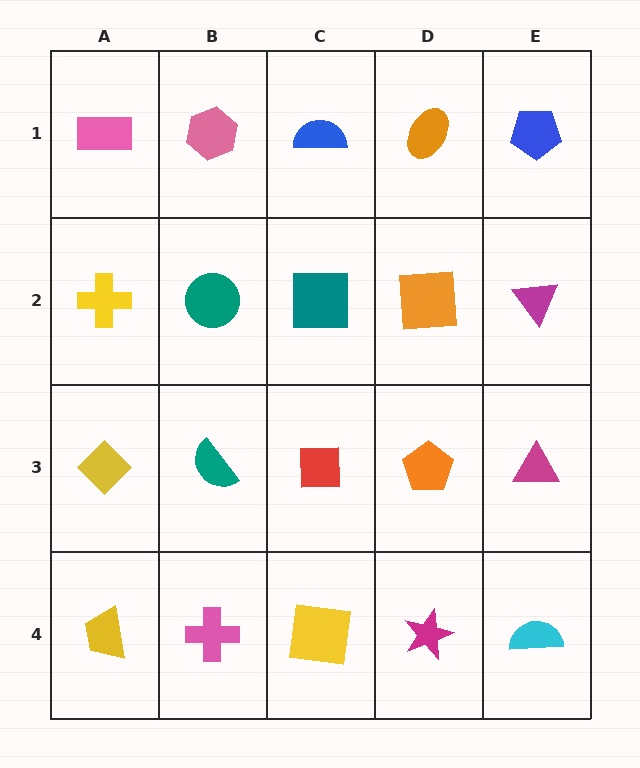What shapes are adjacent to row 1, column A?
A yellow cross (row 2, column A), a pink hexagon (row 1, column B).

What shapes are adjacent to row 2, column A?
A pink rectangle (row 1, column A), a yellow diamond (row 3, column A), a teal circle (row 2, column B).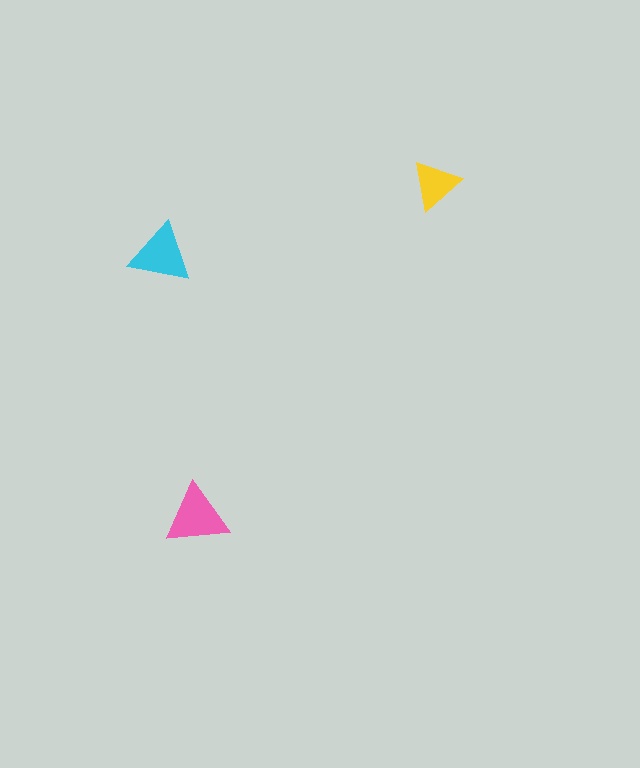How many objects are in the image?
There are 3 objects in the image.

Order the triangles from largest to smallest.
the pink one, the cyan one, the yellow one.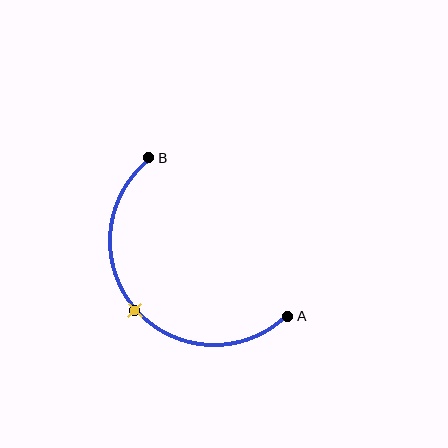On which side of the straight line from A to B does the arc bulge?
The arc bulges below and to the left of the straight line connecting A and B.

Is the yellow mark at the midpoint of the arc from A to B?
Yes. The yellow mark lies on the arc at equal arc-length from both A and B — it is the arc midpoint.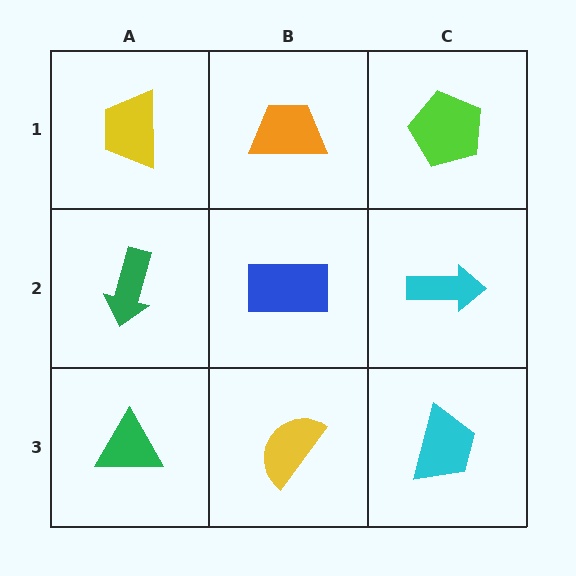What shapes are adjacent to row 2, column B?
An orange trapezoid (row 1, column B), a yellow semicircle (row 3, column B), a green arrow (row 2, column A), a cyan arrow (row 2, column C).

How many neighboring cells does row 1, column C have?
2.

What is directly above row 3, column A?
A green arrow.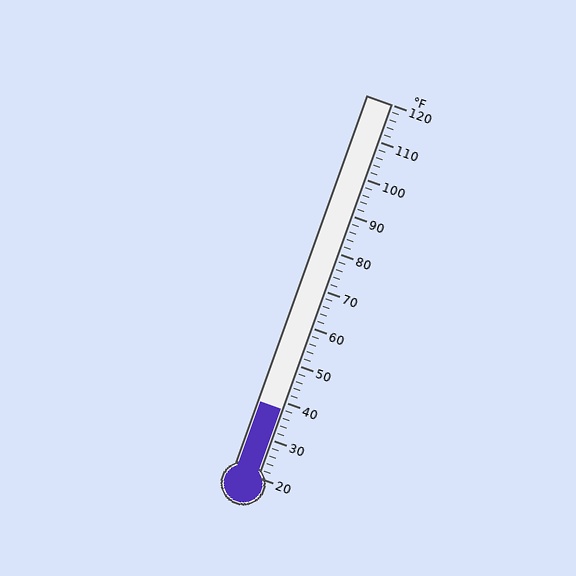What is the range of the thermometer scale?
The thermometer scale ranges from 20°F to 120°F.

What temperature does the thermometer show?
The thermometer shows approximately 38°F.